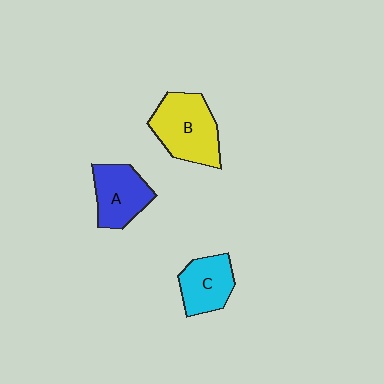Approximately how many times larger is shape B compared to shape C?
Approximately 1.4 times.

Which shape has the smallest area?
Shape C (cyan).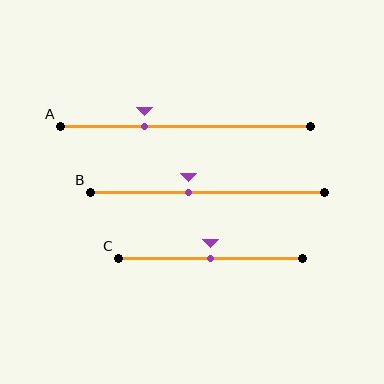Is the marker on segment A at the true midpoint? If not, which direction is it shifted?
No, the marker on segment A is shifted to the left by about 16% of the segment length.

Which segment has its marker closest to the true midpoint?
Segment C has its marker closest to the true midpoint.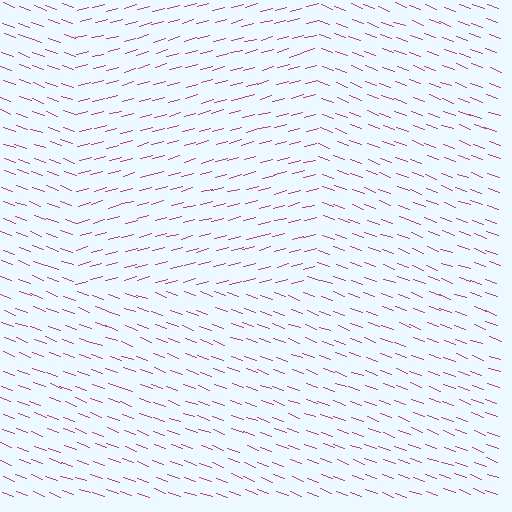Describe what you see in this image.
The image is filled with small magenta line segments. A rectangle region in the image has lines oriented differently from the surrounding lines, creating a visible texture boundary.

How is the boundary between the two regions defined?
The boundary is defined purely by a change in line orientation (approximately 35 degrees difference). All lines are the same color and thickness.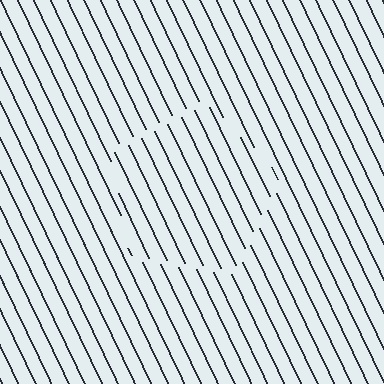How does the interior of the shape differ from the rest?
The interior of the shape contains the same grating, shifted by half a period — the contour is defined by the phase discontinuity where line-ends from the inner and outer gratings abut.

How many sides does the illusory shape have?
5 sides — the line-ends trace a pentagon.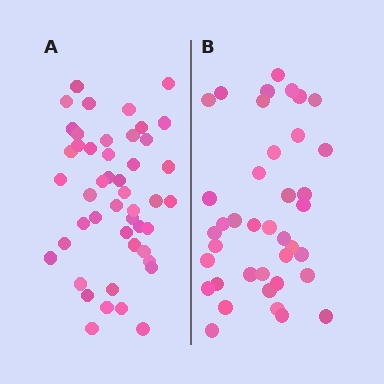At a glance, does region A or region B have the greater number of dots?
Region A (the left region) has more dots.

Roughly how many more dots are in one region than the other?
Region A has roughly 8 or so more dots than region B.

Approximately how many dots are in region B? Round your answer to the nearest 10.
About 40 dots. (The exact count is 39, which rounds to 40.)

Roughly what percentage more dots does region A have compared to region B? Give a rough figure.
About 20% more.